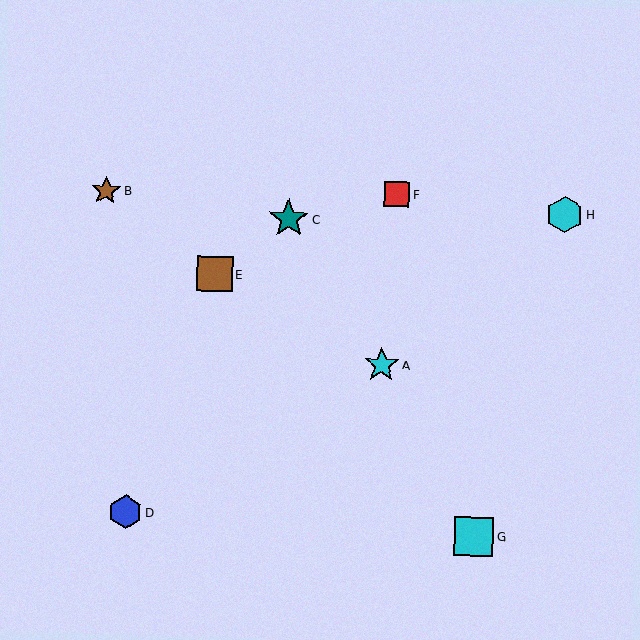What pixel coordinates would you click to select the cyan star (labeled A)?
Click at (382, 365) to select the cyan star A.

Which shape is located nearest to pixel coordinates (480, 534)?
The cyan square (labeled G) at (474, 537) is nearest to that location.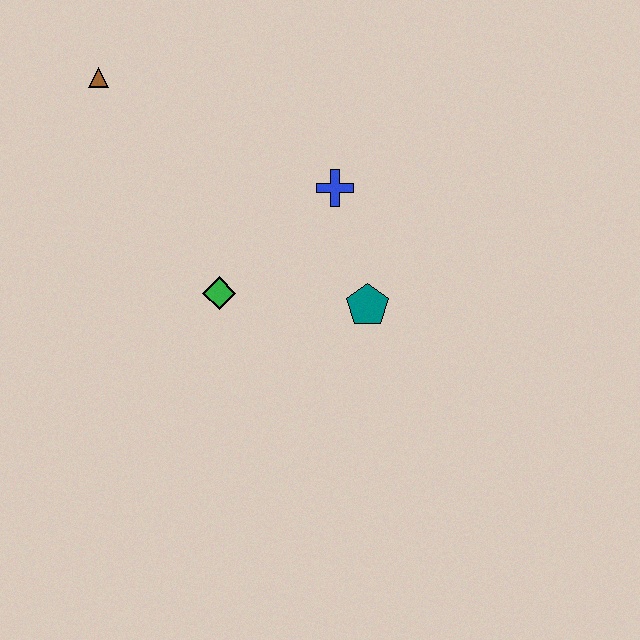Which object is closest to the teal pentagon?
The blue cross is closest to the teal pentagon.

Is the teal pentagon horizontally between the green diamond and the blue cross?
No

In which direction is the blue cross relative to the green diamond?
The blue cross is to the right of the green diamond.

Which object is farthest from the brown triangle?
The teal pentagon is farthest from the brown triangle.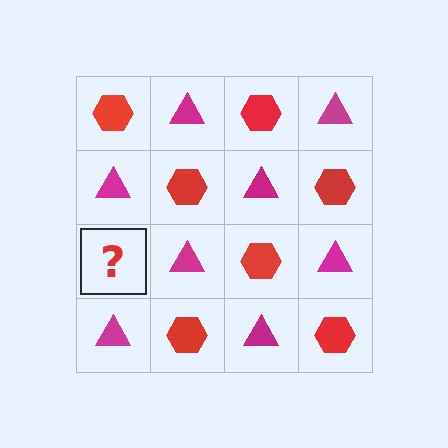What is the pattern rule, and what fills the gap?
The rule is that it alternates red hexagon and magenta triangle in a checkerboard pattern. The gap should be filled with a red hexagon.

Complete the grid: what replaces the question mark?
The question mark should be replaced with a red hexagon.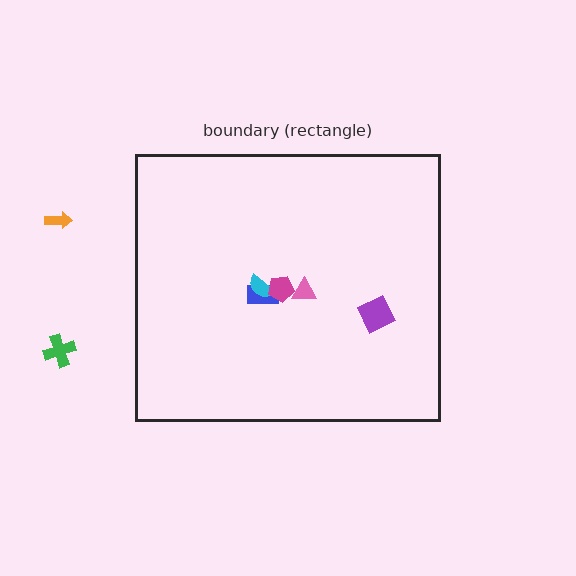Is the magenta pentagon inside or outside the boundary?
Inside.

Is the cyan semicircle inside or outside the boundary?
Inside.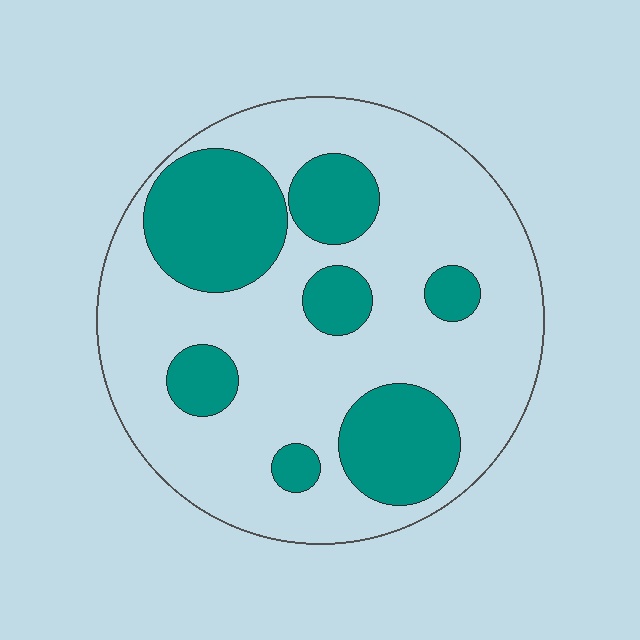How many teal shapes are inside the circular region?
7.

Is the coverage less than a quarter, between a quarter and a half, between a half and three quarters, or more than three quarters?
Between a quarter and a half.